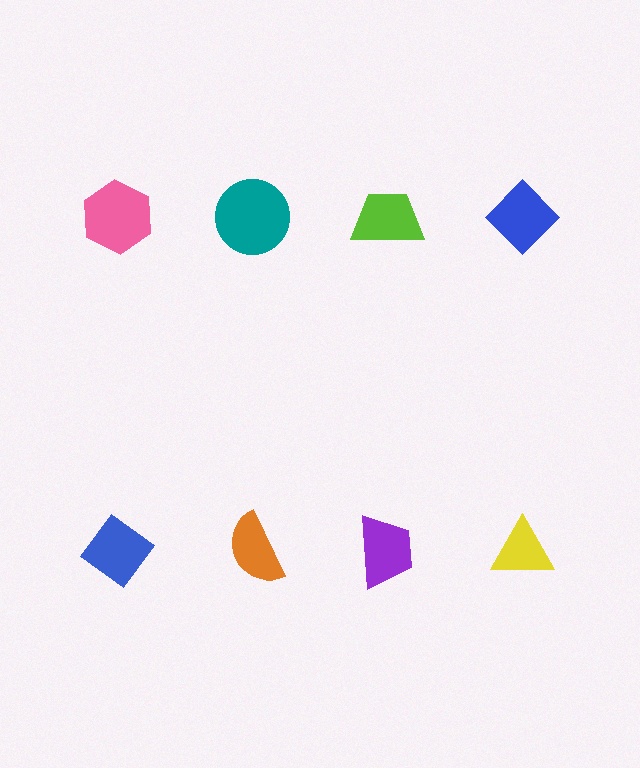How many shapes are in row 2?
4 shapes.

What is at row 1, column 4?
A blue diamond.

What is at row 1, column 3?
A lime trapezoid.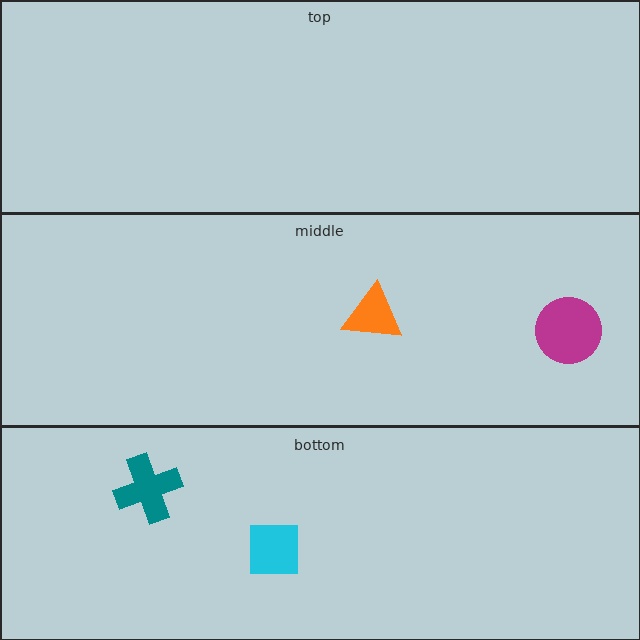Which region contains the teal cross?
The bottom region.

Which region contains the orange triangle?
The middle region.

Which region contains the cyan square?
The bottom region.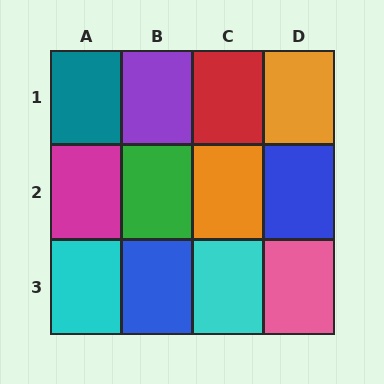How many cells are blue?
2 cells are blue.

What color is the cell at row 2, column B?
Green.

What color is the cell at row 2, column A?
Magenta.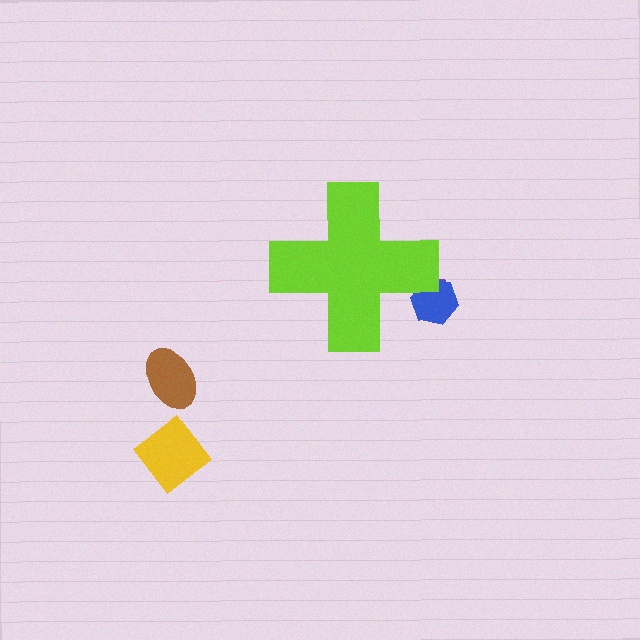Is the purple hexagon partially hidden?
Yes, the purple hexagon is partially hidden behind the lime cross.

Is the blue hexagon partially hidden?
Yes, the blue hexagon is partially hidden behind the lime cross.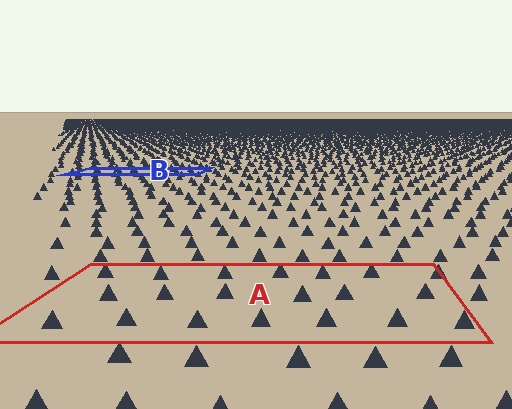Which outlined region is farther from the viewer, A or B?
Region B is farther from the viewer — the texture elements inside it appear smaller and more densely packed.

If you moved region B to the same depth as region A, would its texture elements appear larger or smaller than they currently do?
They would appear larger. At a closer depth, the same texture elements are projected at a bigger on-screen size.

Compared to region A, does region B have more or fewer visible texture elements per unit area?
Region B has more texture elements per unit area — they are packed more densely because it is farther away.